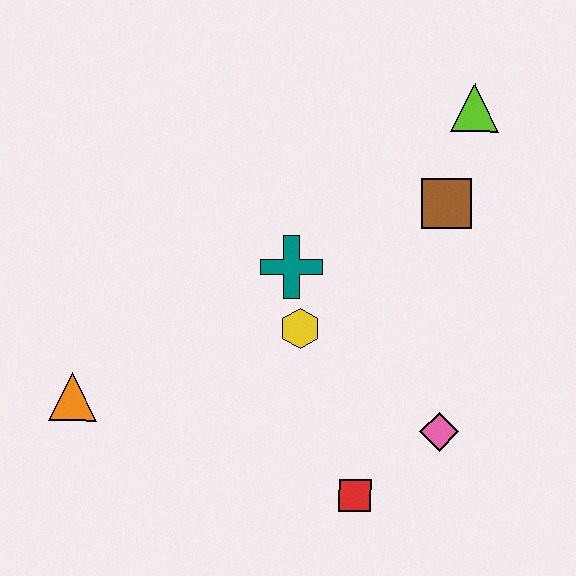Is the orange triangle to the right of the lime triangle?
No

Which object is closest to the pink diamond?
The red square is closest to the pink diamond.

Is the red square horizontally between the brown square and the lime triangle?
No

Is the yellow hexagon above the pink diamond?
Yes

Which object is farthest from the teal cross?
The orange triangle is farthest from the teal cross.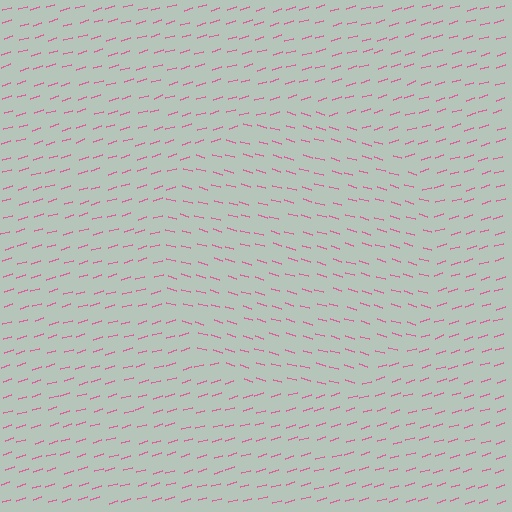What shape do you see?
I see a circle.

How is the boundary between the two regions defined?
The boundary is defined purely by a change in line orientation (approximately 33 degrees difference). All lines are the same color and thickness.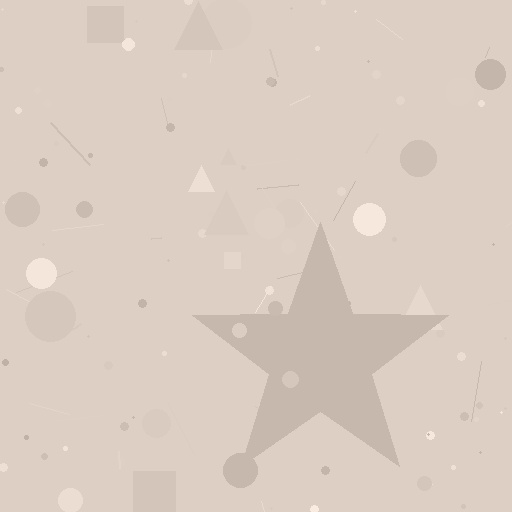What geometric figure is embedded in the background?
A star is embedded in the background.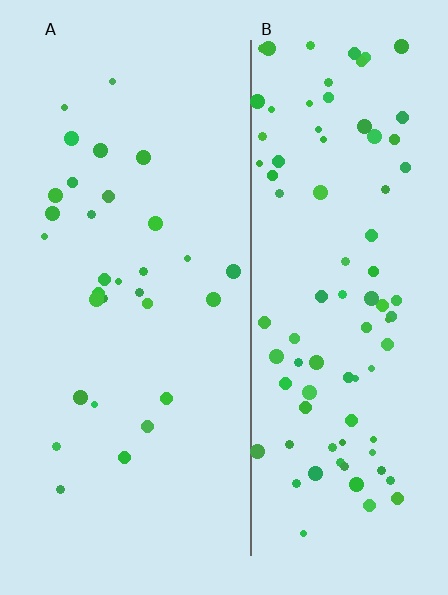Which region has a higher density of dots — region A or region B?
B (the right).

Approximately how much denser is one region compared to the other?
Approximately 3.0× — region B over region A.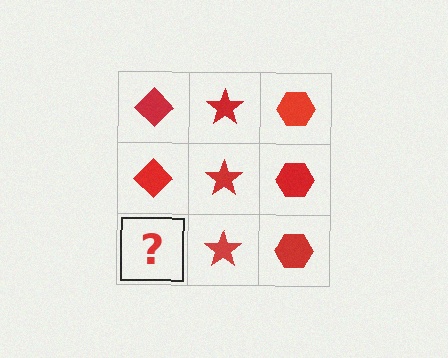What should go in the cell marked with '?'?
The missing cell should contain a red diamond.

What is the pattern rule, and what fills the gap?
The rule is that each column has a consistent shape. The gap should be filled with a red diamond.